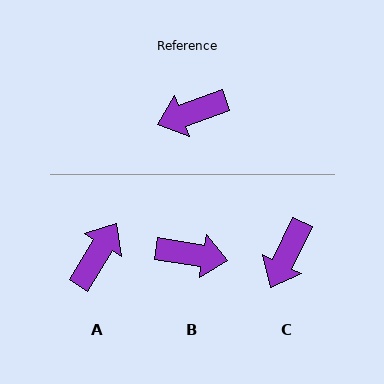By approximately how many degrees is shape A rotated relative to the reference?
Approximately 141 degrees clockwise.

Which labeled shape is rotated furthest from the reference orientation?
B, about 151 degrees away.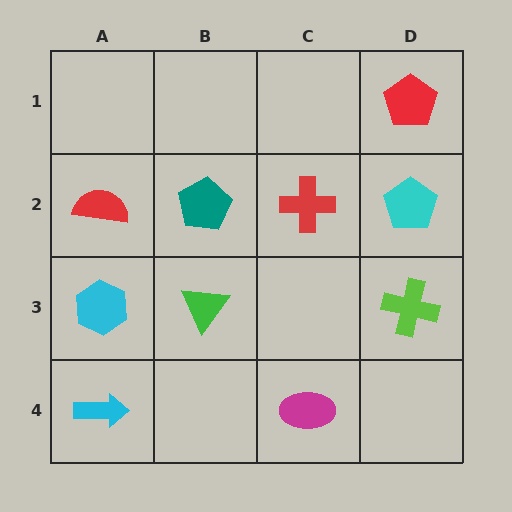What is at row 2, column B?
A teal pentagon.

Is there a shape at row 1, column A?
No, that cell is empty.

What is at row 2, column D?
A cyan pentagon.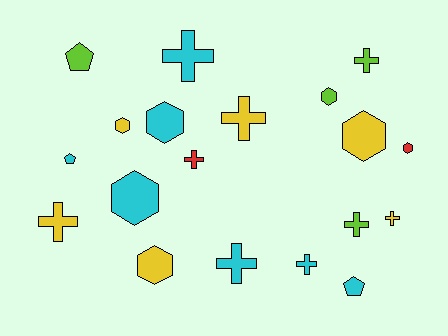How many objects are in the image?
There are 19 objects.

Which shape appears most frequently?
Cross, with 9 objects.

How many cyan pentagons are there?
There are 2 cyan pentagons.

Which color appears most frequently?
Cyan, with 7 objects.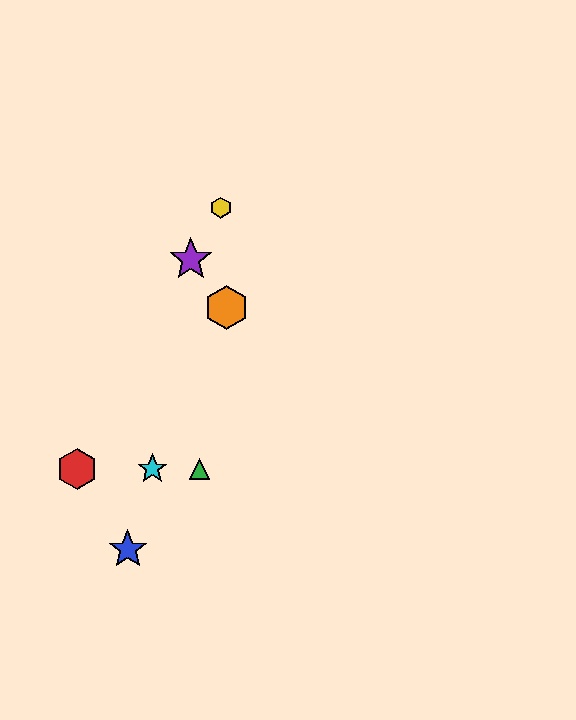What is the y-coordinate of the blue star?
The blue star is at y≈549.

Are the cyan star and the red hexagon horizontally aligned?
Yes, both are at y≈469.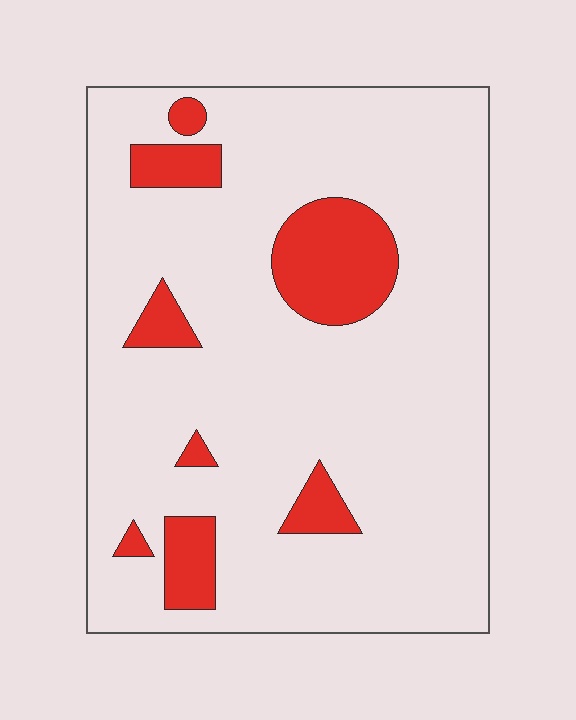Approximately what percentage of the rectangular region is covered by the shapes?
Approximately 15%.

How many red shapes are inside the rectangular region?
8.